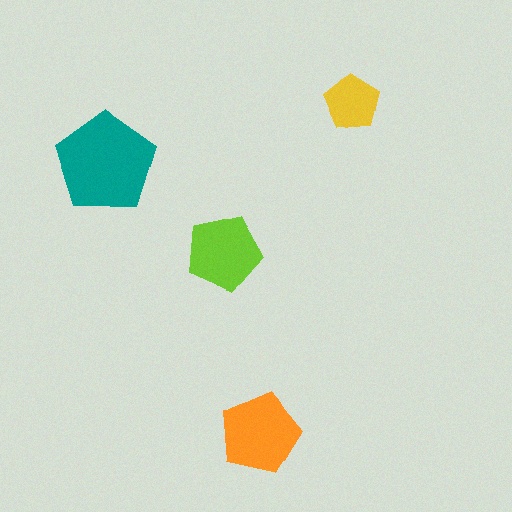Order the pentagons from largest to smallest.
the teal one, the orange one, the lime one, the yellow one.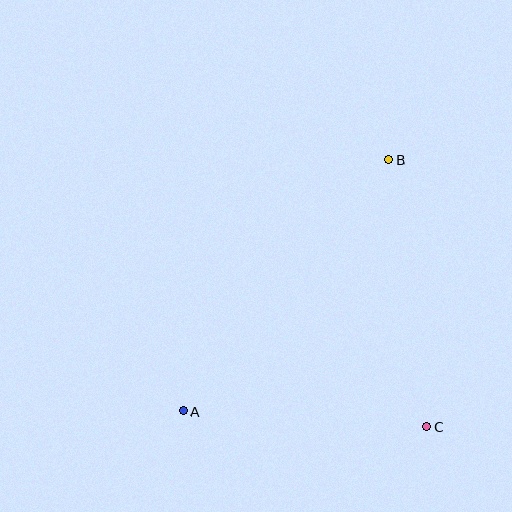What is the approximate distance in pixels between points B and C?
The distance between B and C is approximately 270 pixels.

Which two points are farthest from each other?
Points A and B are farthest from each other.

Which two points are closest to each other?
Points A and C are closest to each other.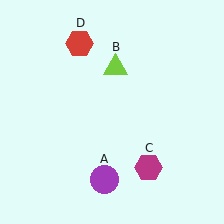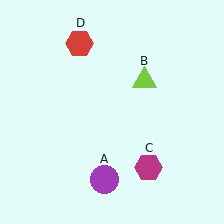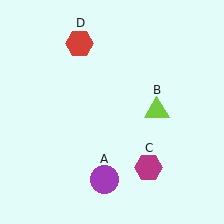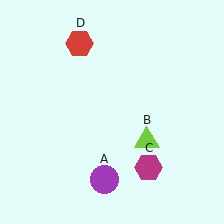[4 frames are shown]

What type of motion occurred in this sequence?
The lime triangle (object B) rotated clockwise around the center of the scene.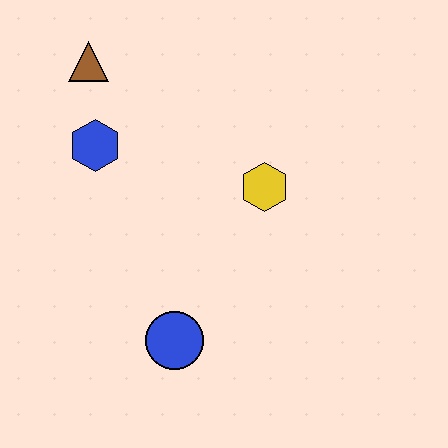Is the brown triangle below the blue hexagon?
No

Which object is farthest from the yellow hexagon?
The brown triangle is farthest from the yellow hexagon.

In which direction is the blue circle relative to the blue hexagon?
The blue circle is below the blue hexagon.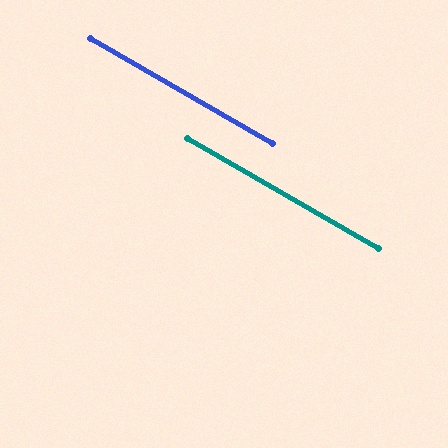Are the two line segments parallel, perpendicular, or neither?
Parallel — their directions differ by only 0.1°.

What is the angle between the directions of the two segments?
Approximately 0 degrees.